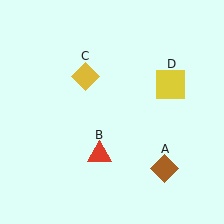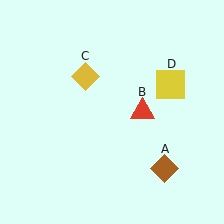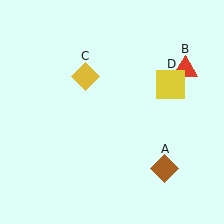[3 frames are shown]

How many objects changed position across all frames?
1 object changed position: red triangle (object B).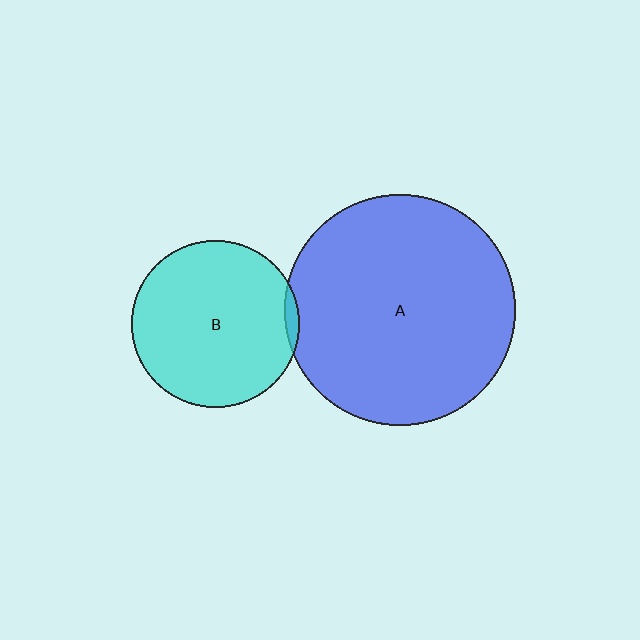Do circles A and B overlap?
Yes.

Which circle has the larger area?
Circle A (blue).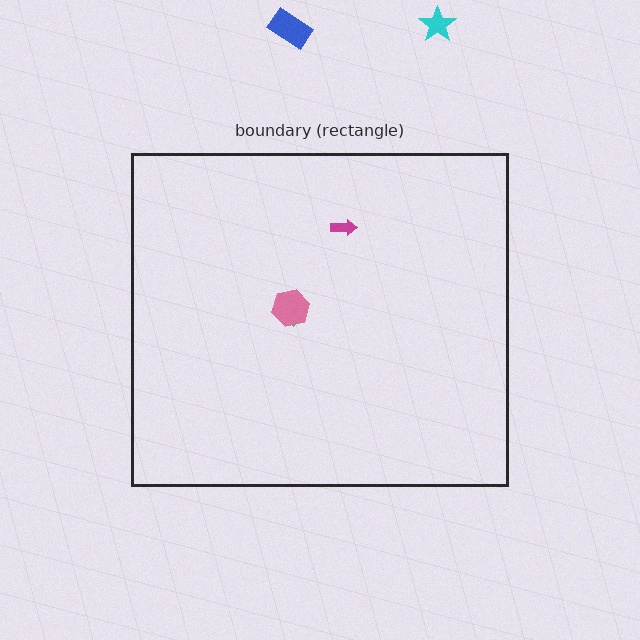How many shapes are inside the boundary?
3 inside, 2 outside.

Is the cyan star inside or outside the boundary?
Outside.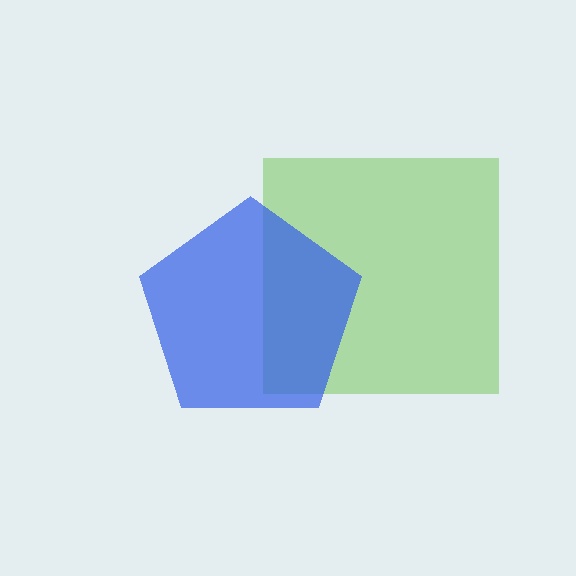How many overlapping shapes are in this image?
There are 2 overlapping shapes in the image.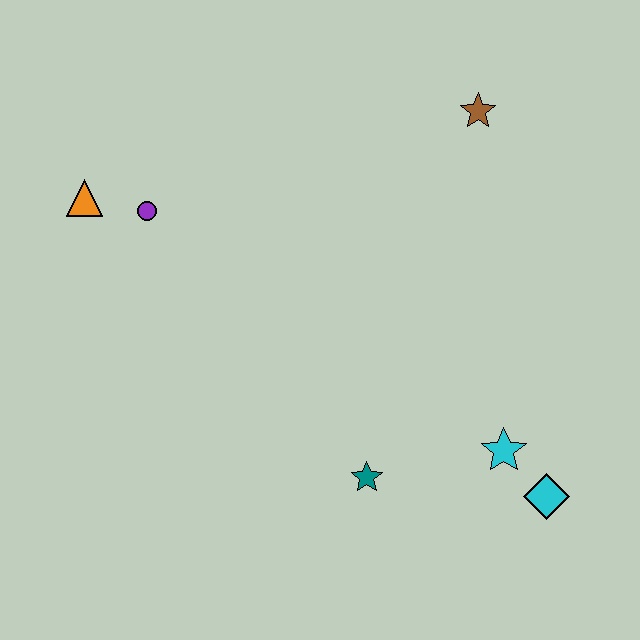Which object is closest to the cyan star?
The cyan diamond is closest to the cyan star.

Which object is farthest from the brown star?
The orange triangle is farthest from the brown star.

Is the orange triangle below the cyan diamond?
No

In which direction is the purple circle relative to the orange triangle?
The purple circle is to the right of the orange triangle.